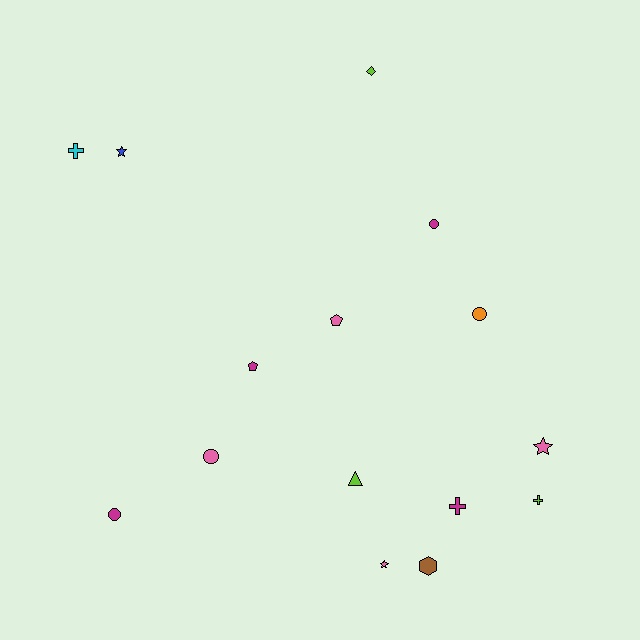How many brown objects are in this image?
There is 1 brown object.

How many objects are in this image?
There are 15 objects.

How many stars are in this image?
There are 3 stars.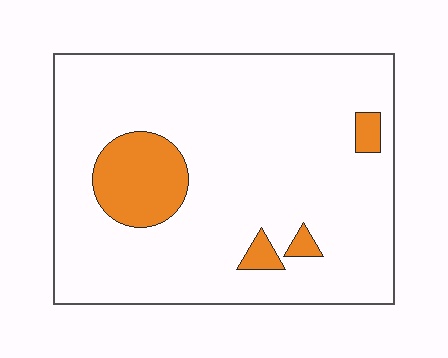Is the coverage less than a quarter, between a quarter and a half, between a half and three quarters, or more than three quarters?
Less than a quarter.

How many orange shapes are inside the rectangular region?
4.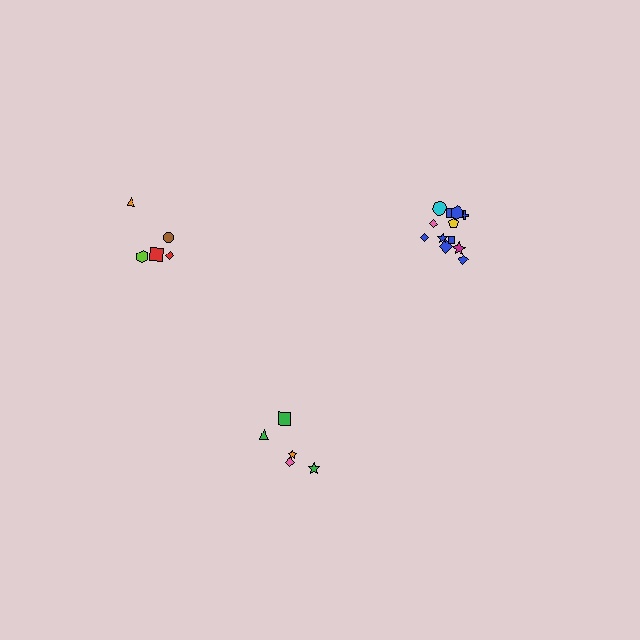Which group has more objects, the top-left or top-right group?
The top-right group.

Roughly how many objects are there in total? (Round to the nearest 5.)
Roughly 20 objects in total.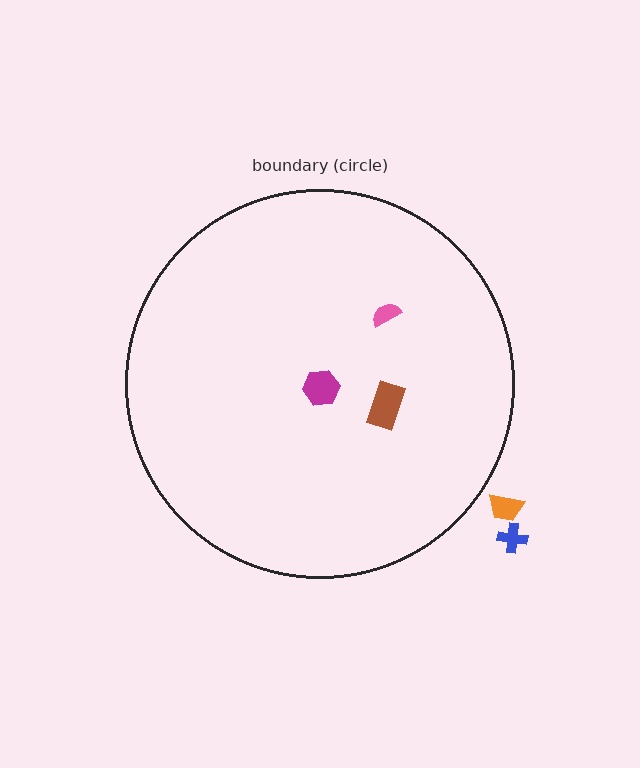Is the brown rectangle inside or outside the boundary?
Inside.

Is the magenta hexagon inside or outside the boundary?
Inside.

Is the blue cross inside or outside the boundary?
Outside.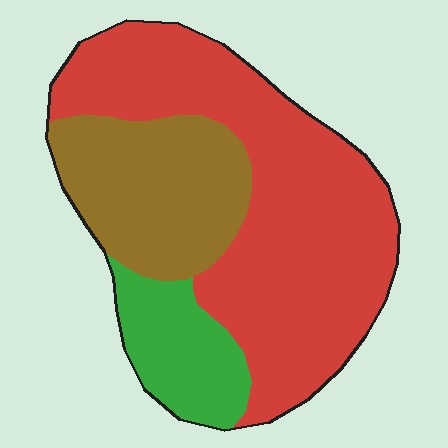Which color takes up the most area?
Red, at roughly 60%.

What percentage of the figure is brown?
Brown takes up about one quarter (1/4) of the figure.